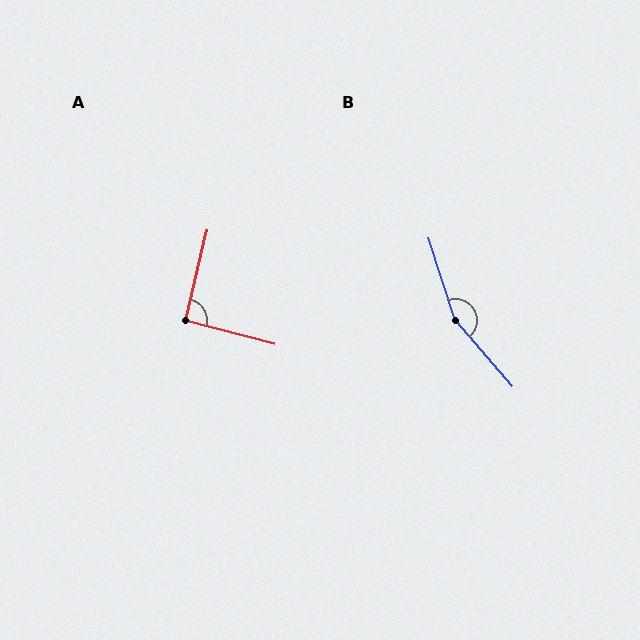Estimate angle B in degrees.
Approximately 157 degrees.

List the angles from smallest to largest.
A (91°), B (157°).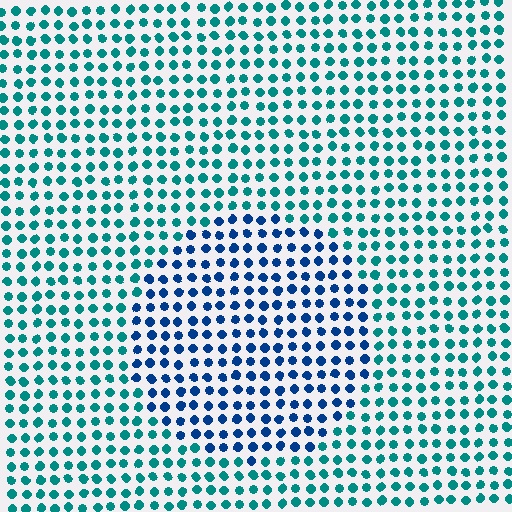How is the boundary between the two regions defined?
The boundary is defined purely by a slight shift in hue (about 39 degrees). Spacing, size, and orientation are identical on both sides.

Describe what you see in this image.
The image is filled with small teal elements in a uniform arrangement. A circle-shaped region is visible where the elements are tinted to a slightly different hue, forming a subtle color boundary.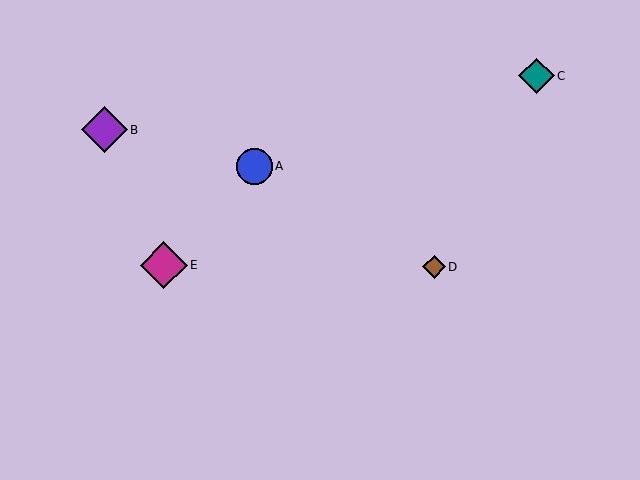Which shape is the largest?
The magenta diamond (labeled E) is the largest.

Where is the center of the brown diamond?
The center of the brown diamond is at (434, 267).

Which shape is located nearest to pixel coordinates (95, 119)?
The purple diamond (labeled B) at (104, 130) is nearest to that location.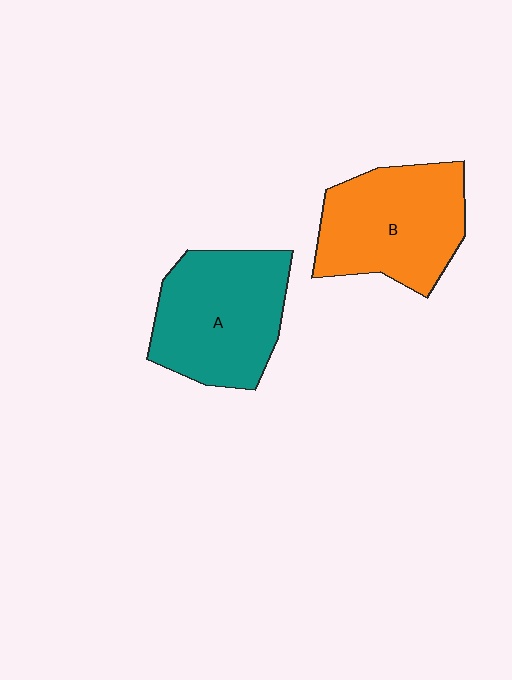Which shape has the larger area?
Shape A (teal).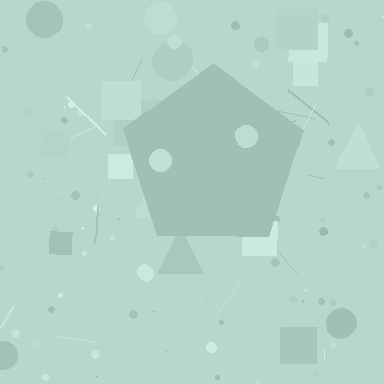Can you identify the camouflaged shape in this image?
The camouflaged shape is a pentagon.